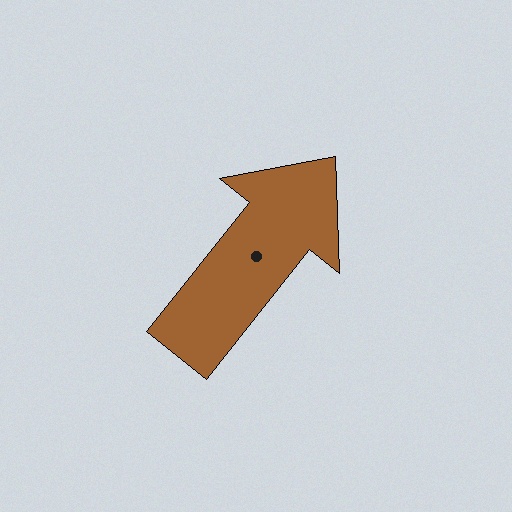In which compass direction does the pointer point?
Northeast.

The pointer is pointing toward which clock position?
Roughly 1 o'clock.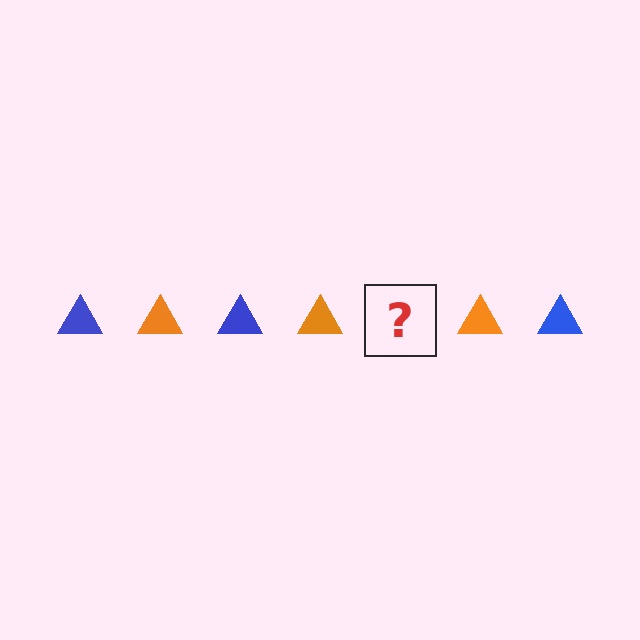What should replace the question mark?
The question mark should be replaced with a blue triangle.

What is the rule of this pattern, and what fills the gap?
The rule is that the pattern cycles through blue, orange triangles. The gap should be filled with a blue triangle.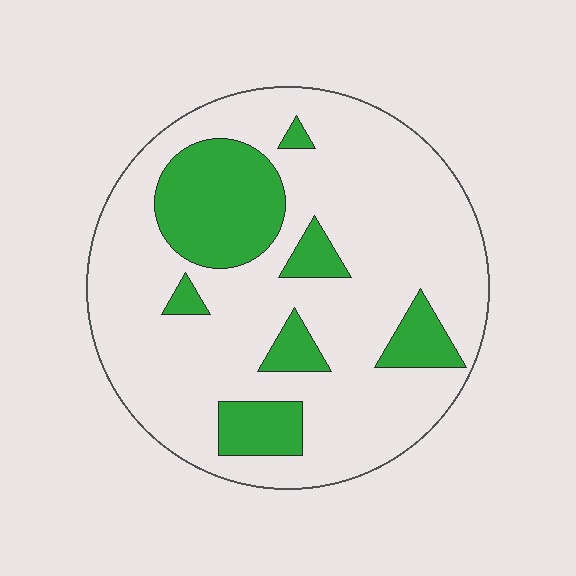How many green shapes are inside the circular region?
7.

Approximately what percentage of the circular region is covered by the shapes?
Approximately 20%.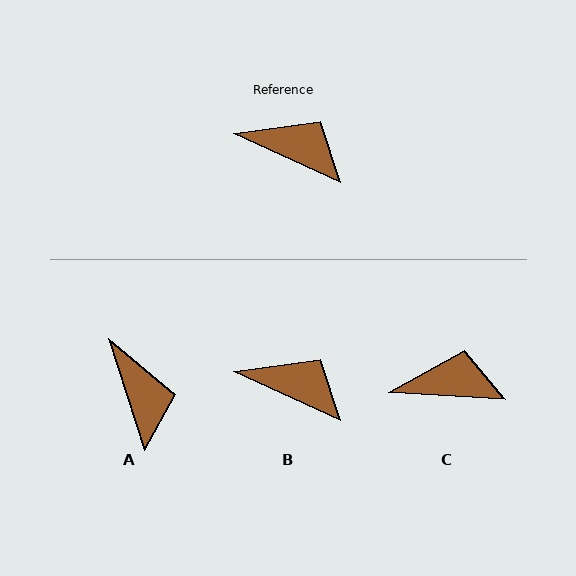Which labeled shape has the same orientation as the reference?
B.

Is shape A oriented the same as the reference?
No, it is off by about 48 degrees.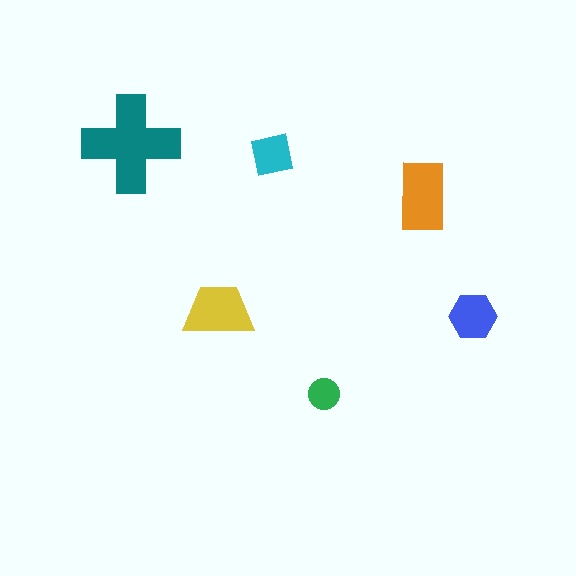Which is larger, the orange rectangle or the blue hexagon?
The orange rectangle.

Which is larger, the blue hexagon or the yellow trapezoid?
The yellow trapezoid.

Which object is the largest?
The teal cross.